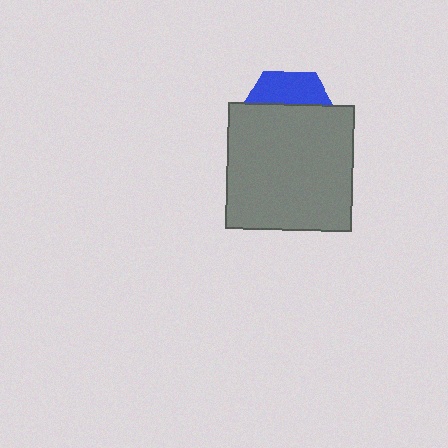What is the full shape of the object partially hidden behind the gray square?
The partially hidden object is a blue hexagon.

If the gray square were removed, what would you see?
You would see the complete blue hexagon.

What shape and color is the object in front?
The object in front is a gray square.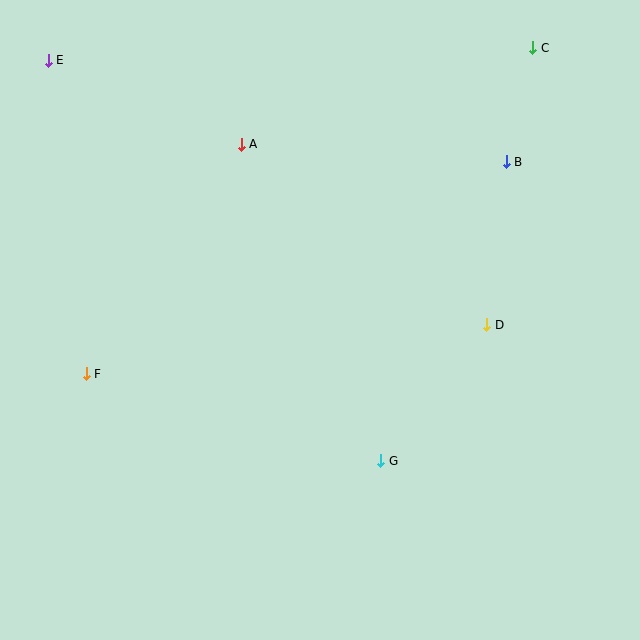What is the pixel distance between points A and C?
The distance between A and C is 307 pixels.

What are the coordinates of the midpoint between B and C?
The midpoint between B and C is at (520, 105).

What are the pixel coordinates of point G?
Point G is at (381, 461).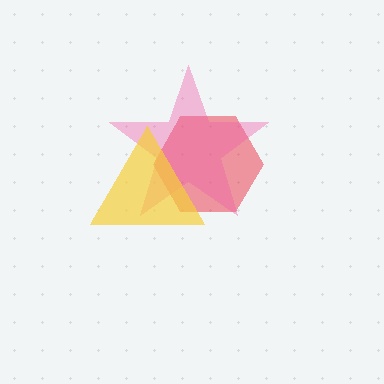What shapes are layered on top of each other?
The layered shapes are: a red hexagon, a pink star, a yellow triangle.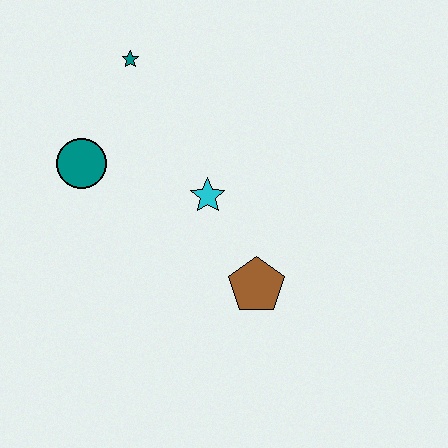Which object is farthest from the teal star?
The brown pentagon is farthest from the teal star.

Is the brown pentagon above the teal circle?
No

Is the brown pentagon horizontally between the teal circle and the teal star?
No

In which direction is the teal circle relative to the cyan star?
The teal circle is to the left of the cyan star.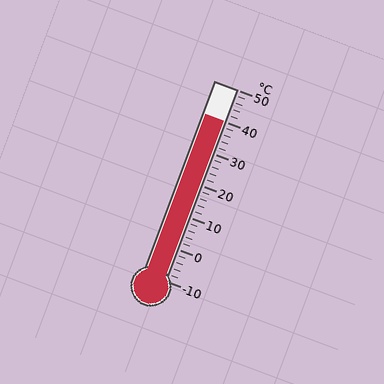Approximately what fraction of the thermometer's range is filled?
The thermometer is filled to approximately 85% of its range.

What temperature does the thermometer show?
The thermometer shows approximately 40°C.